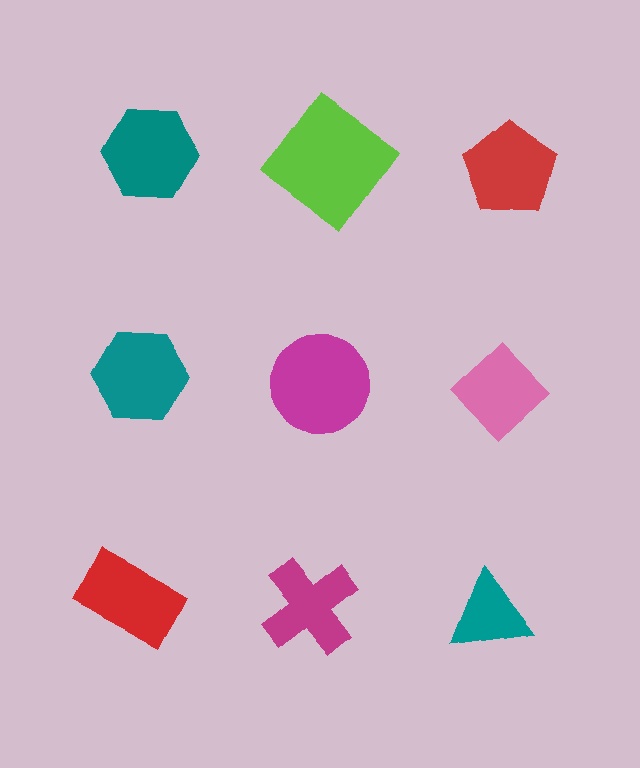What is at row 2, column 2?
A magenta circle.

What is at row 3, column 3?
A teal triangle.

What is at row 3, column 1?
A red rectangle.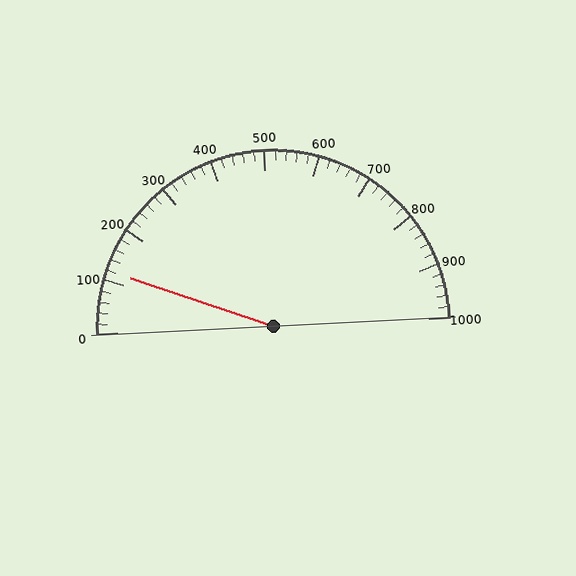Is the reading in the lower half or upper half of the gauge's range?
The reading is in the lower half of the range (0 to 1000).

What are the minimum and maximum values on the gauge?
The gauge ranges from 0 to 1000.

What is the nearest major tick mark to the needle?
The nearest major tick mark is 100.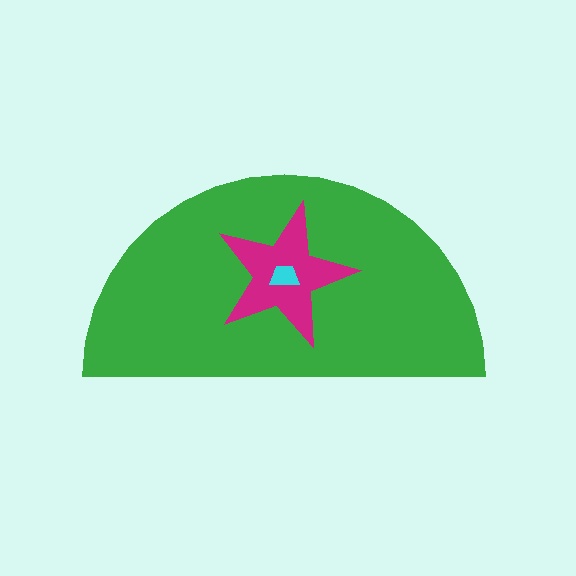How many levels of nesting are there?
3.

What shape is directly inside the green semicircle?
The magenta star.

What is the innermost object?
The cyan trapezoid.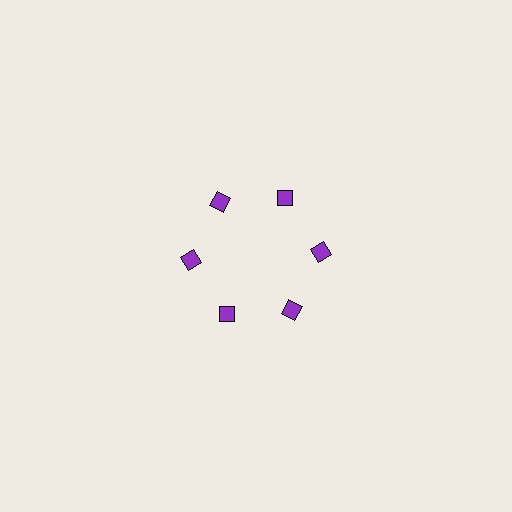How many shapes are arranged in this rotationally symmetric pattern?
There are 6 shapes, arranged in 6 groups of 1.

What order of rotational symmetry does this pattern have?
This pattern has 6-fold rotational symmetry.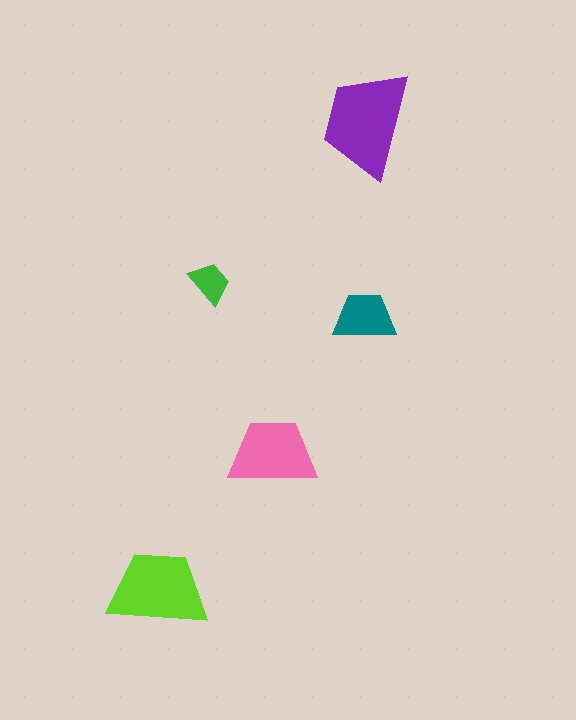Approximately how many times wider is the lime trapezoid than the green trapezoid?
About 2.5 times wider.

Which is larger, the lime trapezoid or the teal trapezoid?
The lime one.